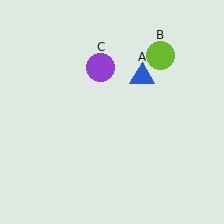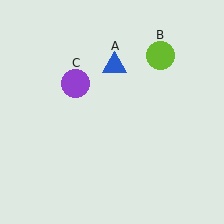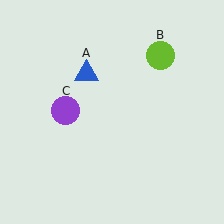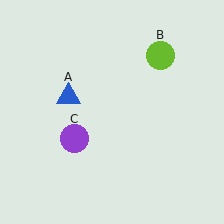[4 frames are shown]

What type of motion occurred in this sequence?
The blue triangle (object A), purple circle (object C) rotated counterclockwise around the center of the scene.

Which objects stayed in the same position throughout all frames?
Lime circle (object B) remained stationary.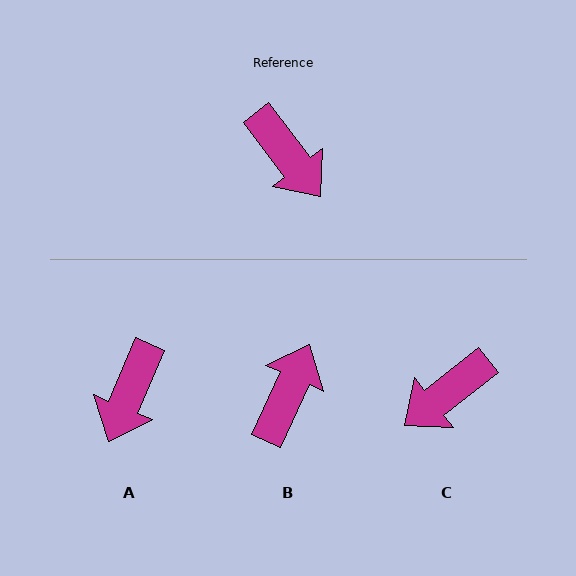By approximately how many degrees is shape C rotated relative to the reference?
Approximately 89 degrees clockwise.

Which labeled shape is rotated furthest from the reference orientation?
B, about 118 degrees away.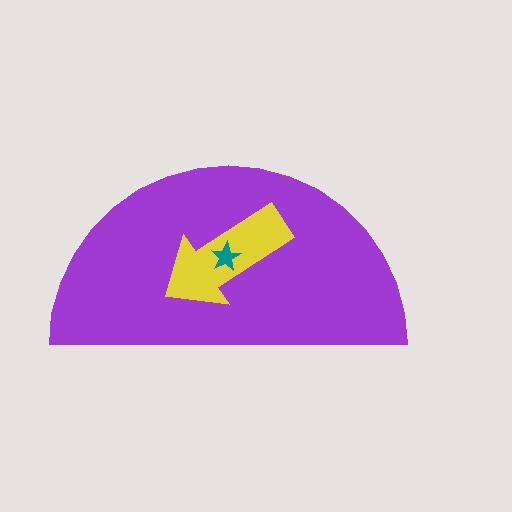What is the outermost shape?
The purple semicircle.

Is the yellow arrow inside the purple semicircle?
Yes.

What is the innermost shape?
The teal star.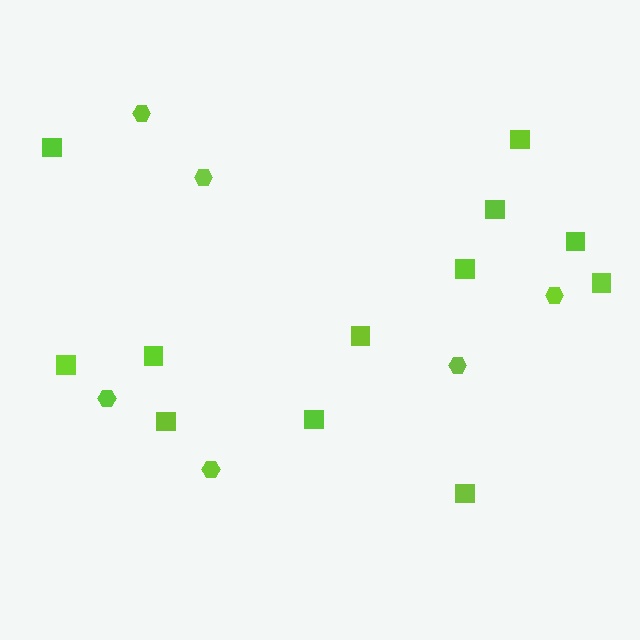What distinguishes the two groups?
There are 2 groups: one group of squares (12) and one group of hexagons (6).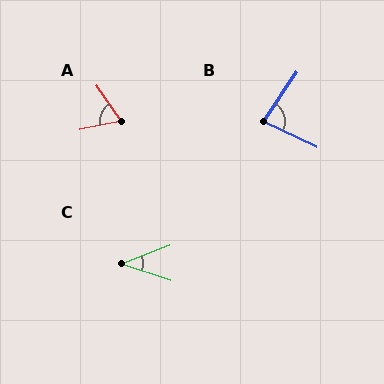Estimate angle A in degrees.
Approximately 66 degrees.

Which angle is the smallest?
C, at approximately 39 degrees.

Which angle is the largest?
B, at approximately 82 degrees.